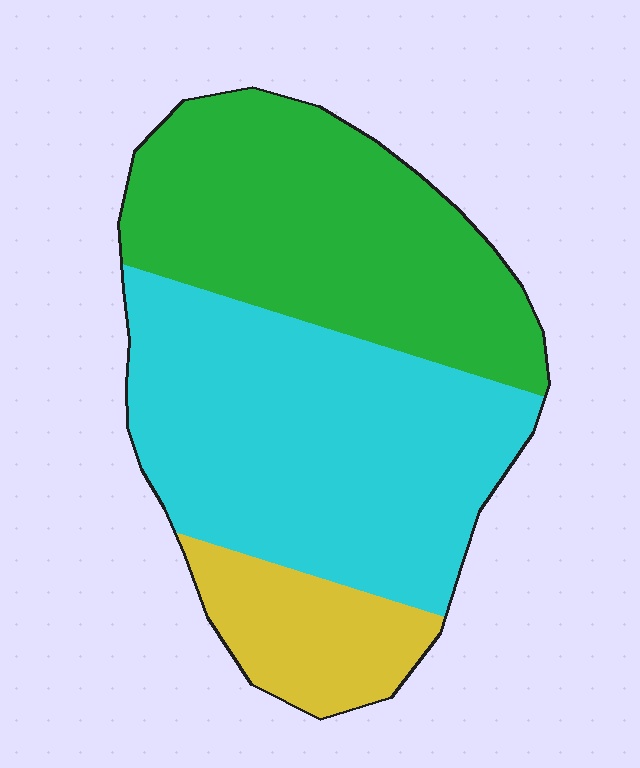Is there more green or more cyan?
Cyan.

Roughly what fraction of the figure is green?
Green takes up about two fifths (2/5) of the figure.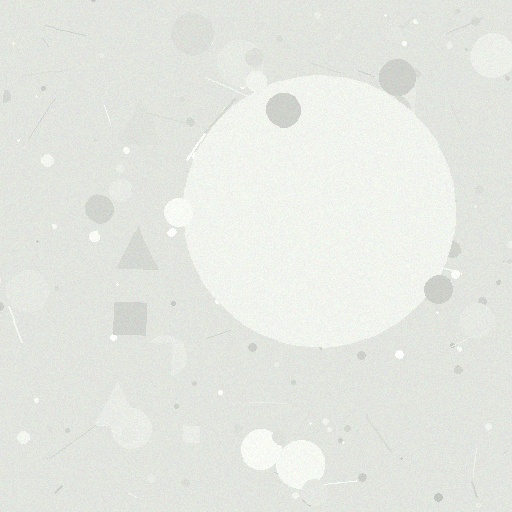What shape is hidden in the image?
A circle is hidden in the image.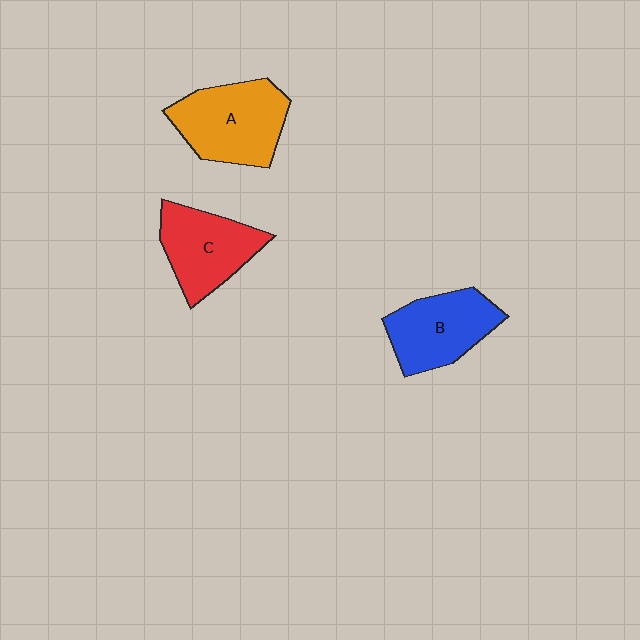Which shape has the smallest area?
Shape C (red).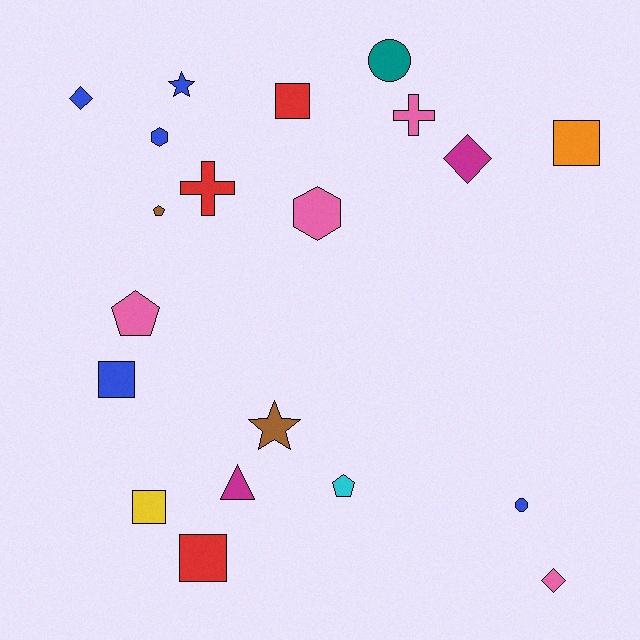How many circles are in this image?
There are 2 circles.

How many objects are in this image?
There are 20 objects.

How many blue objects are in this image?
There are 5 blue objects.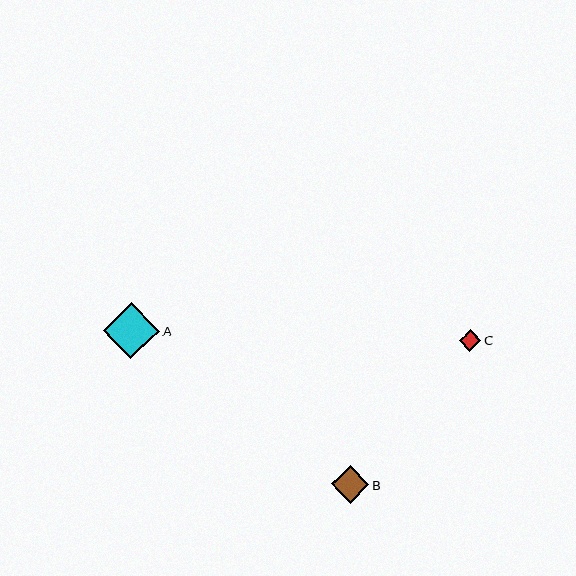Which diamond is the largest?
Diamond A is the largest with a size of approximately 56 pixels.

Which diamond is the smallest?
Diamond C is the smallest with a size of approximately 21 pixels.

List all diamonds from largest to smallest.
From largest to smallest: A, B, C.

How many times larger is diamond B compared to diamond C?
Diamond B is approximately 1.8 times the size of diamond C.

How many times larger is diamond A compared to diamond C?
Diamond A is approximately 2.6 times the size of diamond C.